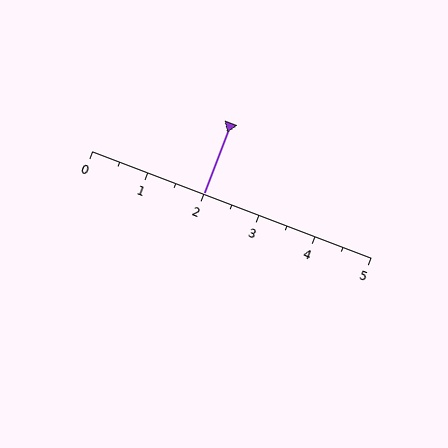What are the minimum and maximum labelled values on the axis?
The axis runs from 0 to 5.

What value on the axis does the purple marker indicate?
The marker indicates approximately 2.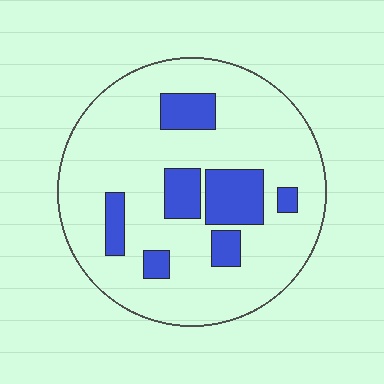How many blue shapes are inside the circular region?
7.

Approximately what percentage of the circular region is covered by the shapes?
Approximately 20%.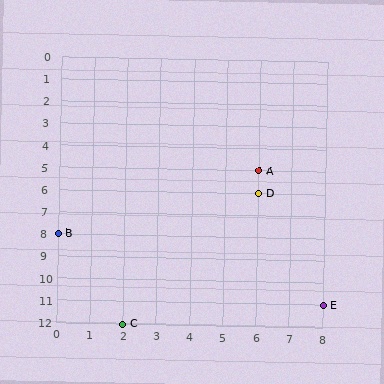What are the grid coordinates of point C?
Point C is at grid coordinates (2, 12).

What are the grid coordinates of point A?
Point A is at grid coordinates (6, 5).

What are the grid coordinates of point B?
Point B is at grid coordinates (0, 8).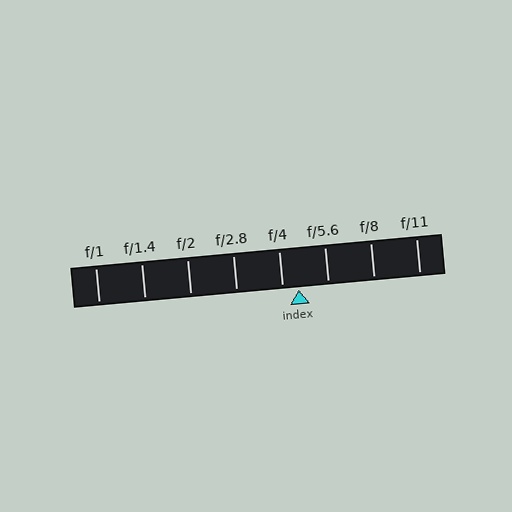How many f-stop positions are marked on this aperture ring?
There are 8 f-stop positions marked.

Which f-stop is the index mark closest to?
The index mark is closest to f/4.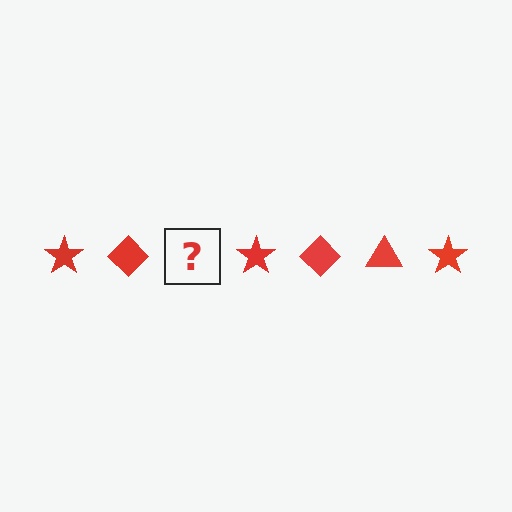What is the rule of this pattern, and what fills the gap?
The rule is that the pattern cycles through star, diamond, triangle shapes in red. The gap should be filled with a red triangle.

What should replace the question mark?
The question mark should be replaced with a red triangle.